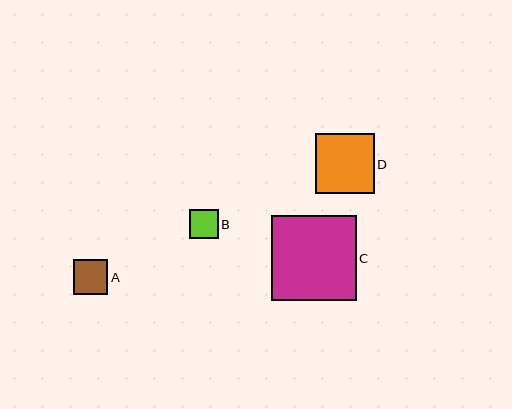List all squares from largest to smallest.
From largest to smallest: C, D, A, B.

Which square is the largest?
Square C is the largest with a size of approximately 85 pixels.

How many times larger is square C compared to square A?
Square C is approximately 2.5 times the size of square A.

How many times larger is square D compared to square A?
Square D is approximately 1.7 times the size of square A.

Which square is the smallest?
Square B is the smallest with a size of approximately 29 pixels.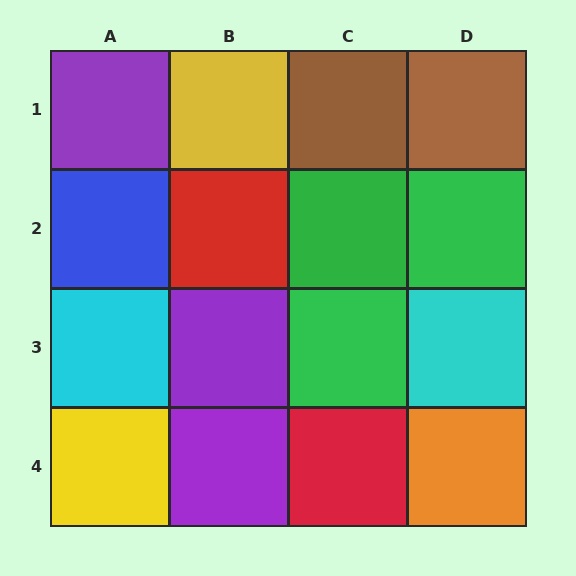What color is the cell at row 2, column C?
Green.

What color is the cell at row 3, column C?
Green.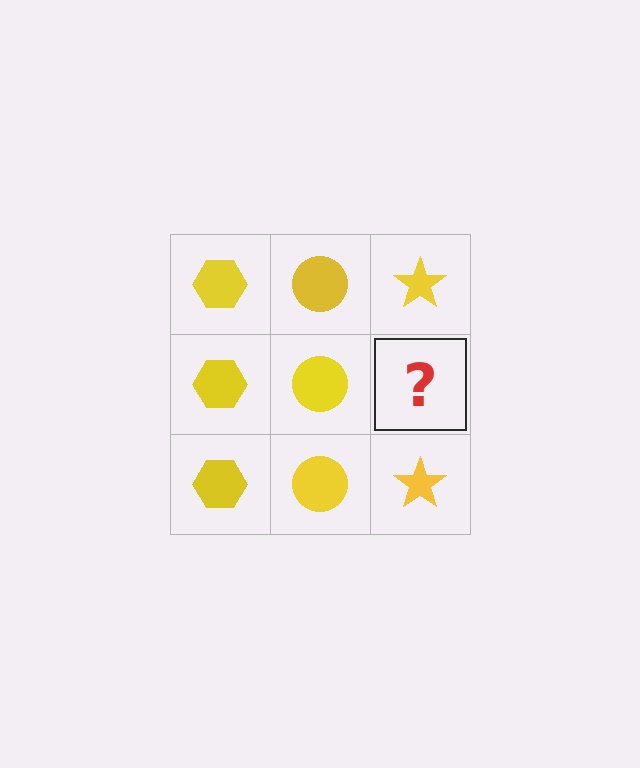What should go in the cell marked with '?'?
The missing cell should contain a yellow star.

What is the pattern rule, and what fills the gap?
The rule is that each column has a consistent shape. The gap should be filled with a yellow star.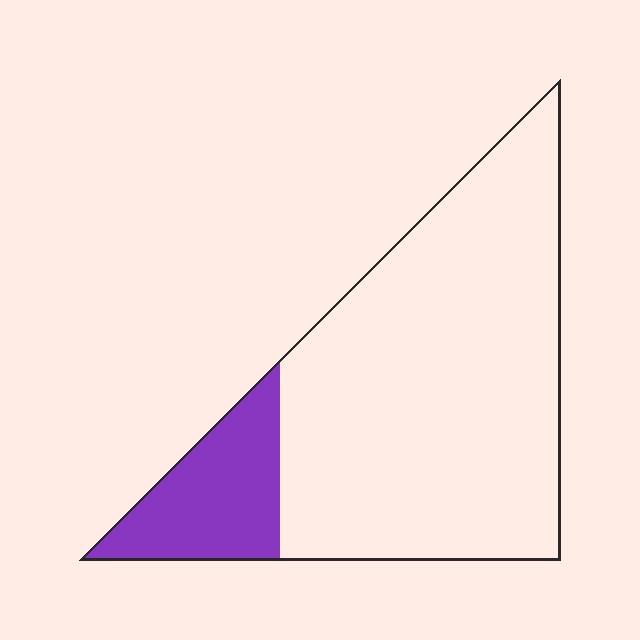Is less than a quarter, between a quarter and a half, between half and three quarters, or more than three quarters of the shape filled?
Less than a quarter.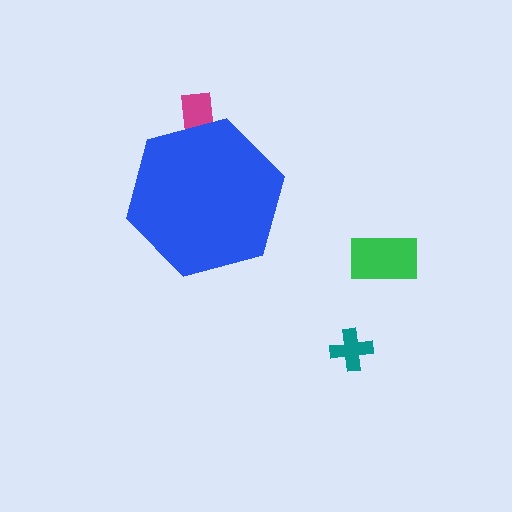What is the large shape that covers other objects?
A blue hexagon.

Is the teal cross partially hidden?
No, the teal cross is fully visible.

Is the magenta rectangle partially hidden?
Yes, the magenta rectangle is partially hidden behind the blue hexagon.